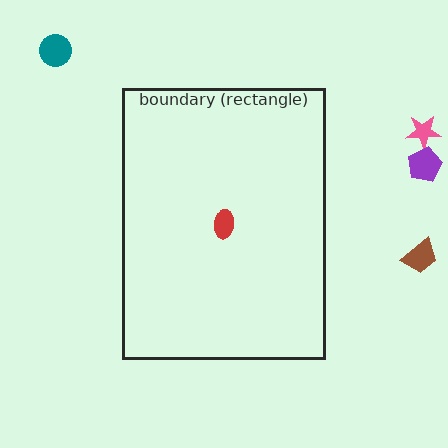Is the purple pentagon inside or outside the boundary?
Outside.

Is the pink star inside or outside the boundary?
Outside.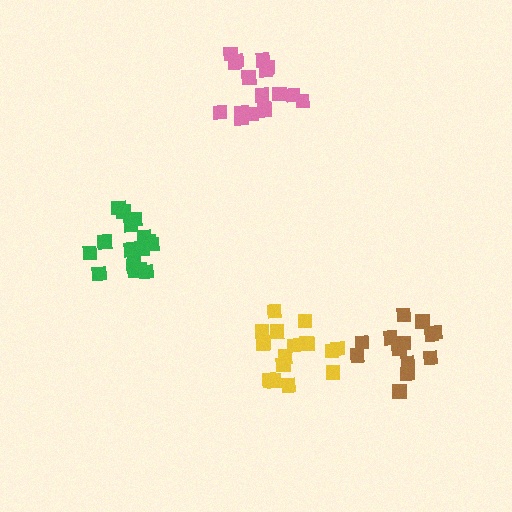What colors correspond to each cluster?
The clusters are colored: brown, green, yellow, pink.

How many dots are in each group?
Group 1: 14 dots, Group 2: 17 dots, Group 3: 15 dots, Group 4: 18 dots (64 total).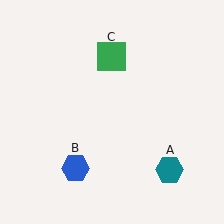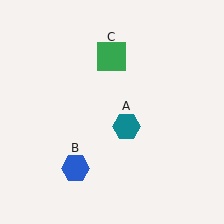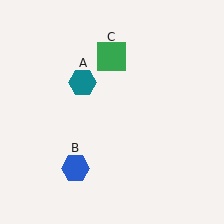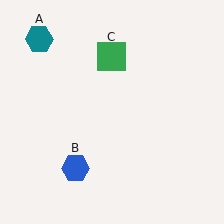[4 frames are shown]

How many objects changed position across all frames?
1 object changed position: teal hexagon (object A).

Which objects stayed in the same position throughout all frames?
Blue hexagon (object B) and green square (object C) remained stationary.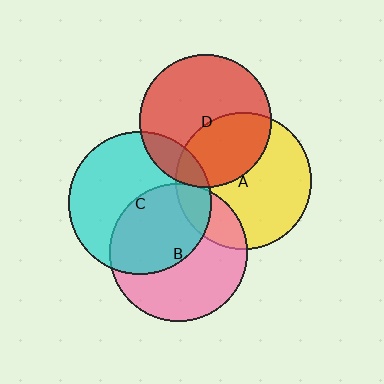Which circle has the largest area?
Circle C (cyan).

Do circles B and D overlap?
Yes.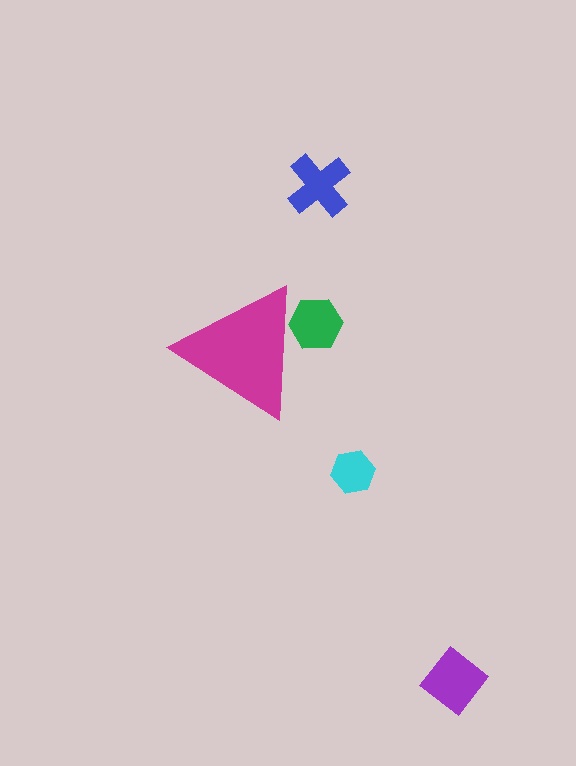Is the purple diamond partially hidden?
No, the purple diamond is fully visible.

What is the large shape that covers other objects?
A magenta triangle.